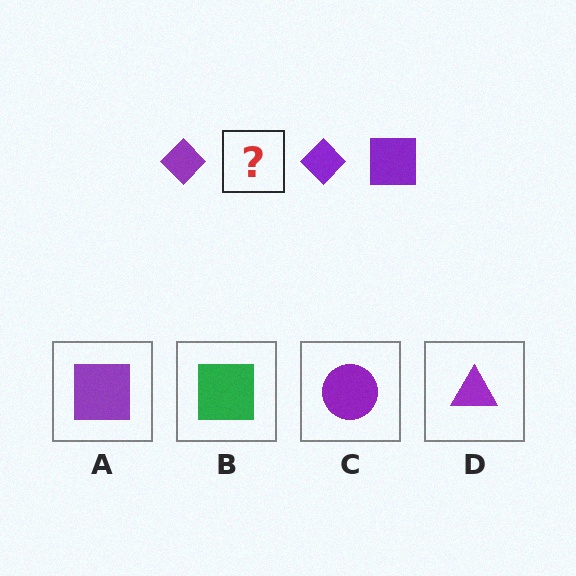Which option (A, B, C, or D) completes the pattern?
A.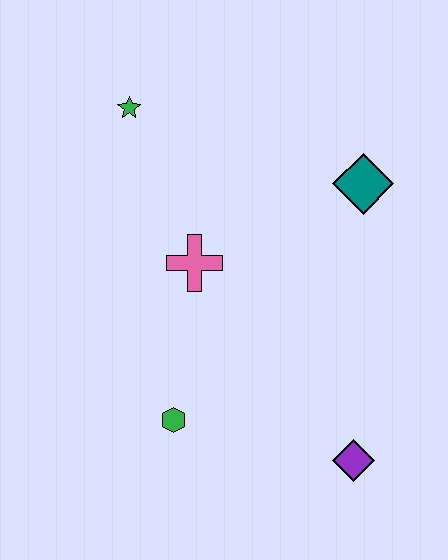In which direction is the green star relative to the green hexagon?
The green star is above the green hexagon.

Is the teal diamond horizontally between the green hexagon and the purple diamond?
No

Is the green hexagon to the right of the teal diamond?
No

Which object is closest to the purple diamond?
The green hexagon is closest to the purple diamond.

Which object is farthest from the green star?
The purple diamond is farthest from the green star.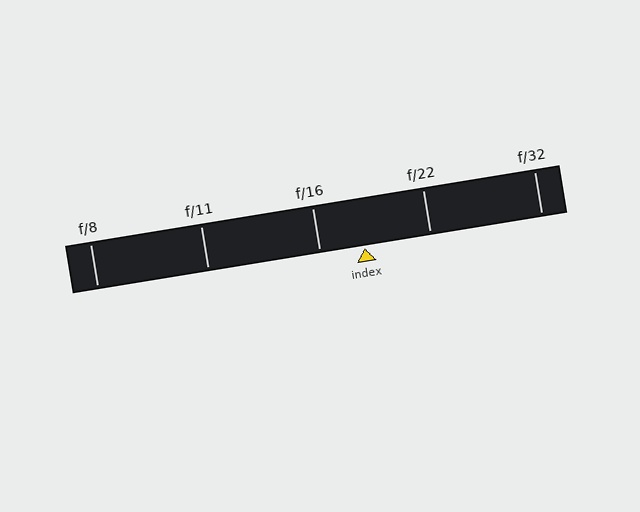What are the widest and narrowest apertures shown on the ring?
The widest aperture shown is f/8 and the narrowest is f/32.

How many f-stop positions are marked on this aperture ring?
There are 5 f-stop positions marked.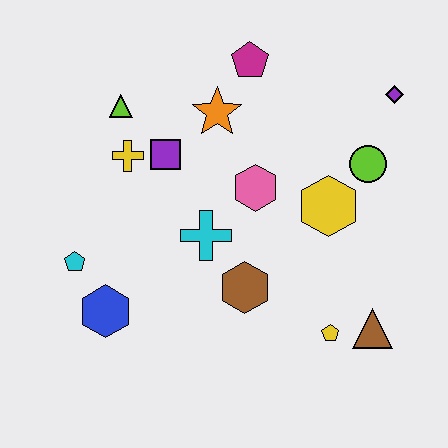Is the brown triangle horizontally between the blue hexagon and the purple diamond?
Yes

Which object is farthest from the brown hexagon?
The purple diamond is farthest from the brown hexagon.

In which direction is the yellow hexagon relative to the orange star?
The yellow hexagon is to the right of the orange star.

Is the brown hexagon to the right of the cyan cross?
Yes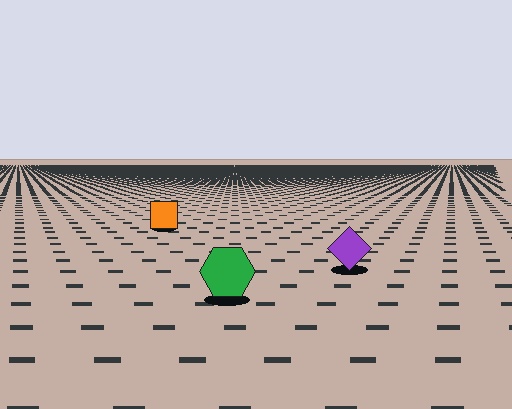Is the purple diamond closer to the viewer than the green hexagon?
No. The green hexagon is closer — you can tell from the texture gradient: the ground texture is coarser near it.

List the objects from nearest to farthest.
From nearest to farthest: the green hexagon, the purple diamond, the orange square.